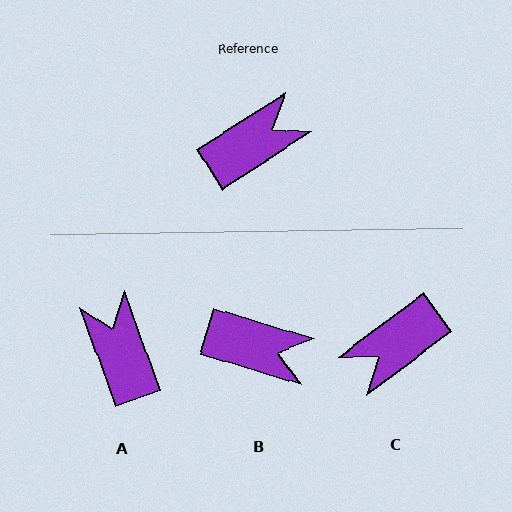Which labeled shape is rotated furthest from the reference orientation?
C, about 176 degrees away.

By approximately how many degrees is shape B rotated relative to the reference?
Approximately 50 degrees clockwise.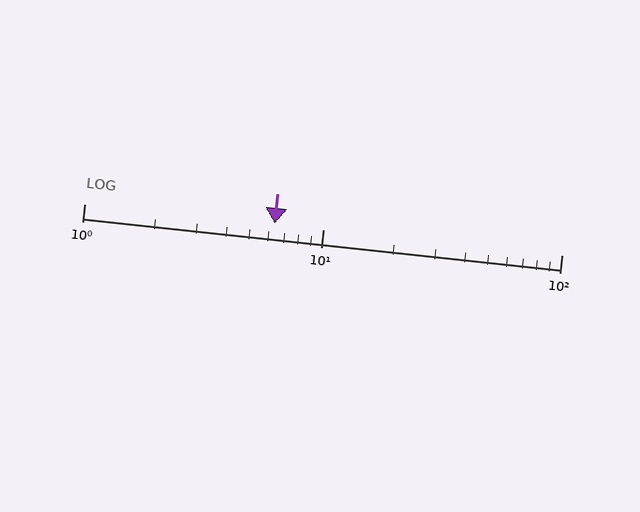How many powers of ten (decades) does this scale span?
The scale spans 2 decades, from 1 to 100.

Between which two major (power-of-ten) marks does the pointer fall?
The pointer is between 1 and 10.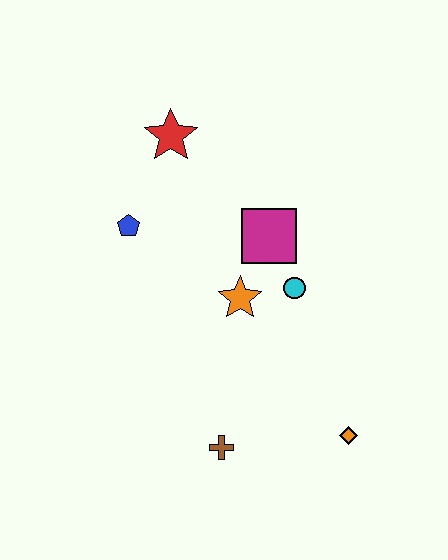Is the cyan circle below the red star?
Yes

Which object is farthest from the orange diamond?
The red star is farthest from the orange diamond.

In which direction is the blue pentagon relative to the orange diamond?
The blue pentagon is to the left of the orange diamond.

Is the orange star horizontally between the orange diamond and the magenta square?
No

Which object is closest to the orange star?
The cyan circle is closest to the orange star.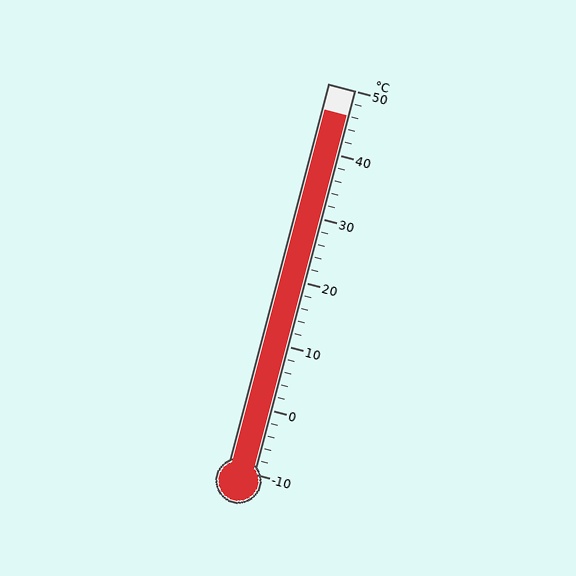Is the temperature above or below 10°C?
The temperature is above 10°C.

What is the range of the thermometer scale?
The thermometer scale ranges from -10°C to 50°C.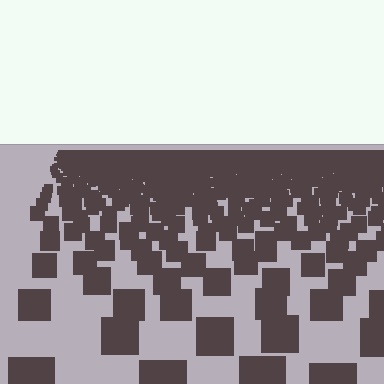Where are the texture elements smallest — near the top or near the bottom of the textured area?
Near the top.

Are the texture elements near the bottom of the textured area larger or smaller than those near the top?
Larger. Near the bottom, elements are closer to the viewer and appear at a bigger on-screen size.